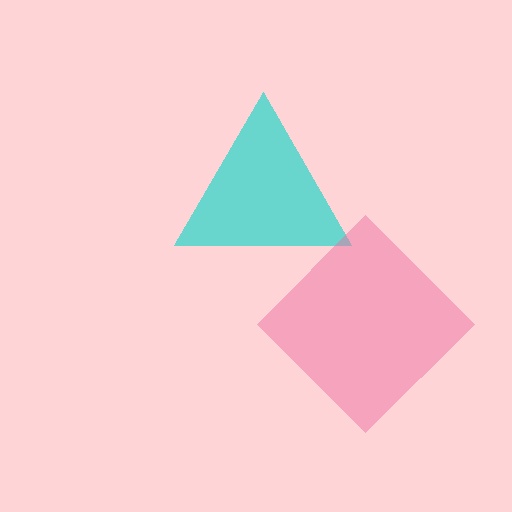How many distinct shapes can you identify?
There are 2 distinct shapes: a cyan triangle, a pink diamond.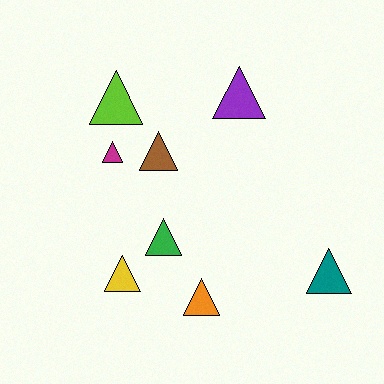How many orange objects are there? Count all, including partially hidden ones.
There is 1 orange object.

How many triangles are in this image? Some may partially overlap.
There are 8 triangles.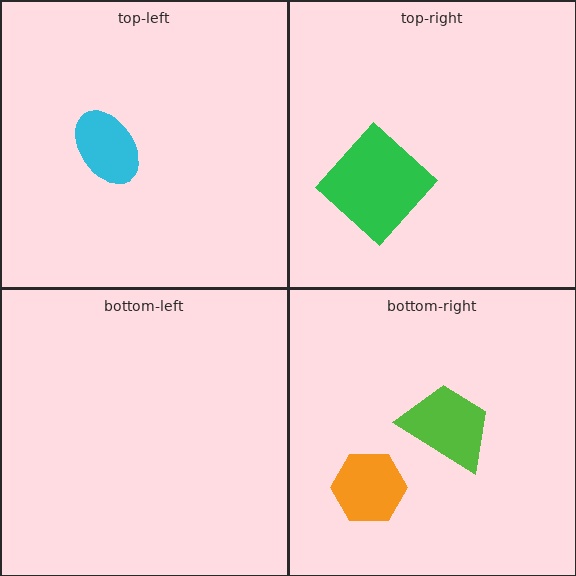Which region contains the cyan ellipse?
The top-left region.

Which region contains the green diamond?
The top-right region.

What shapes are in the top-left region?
The cyan ellipse.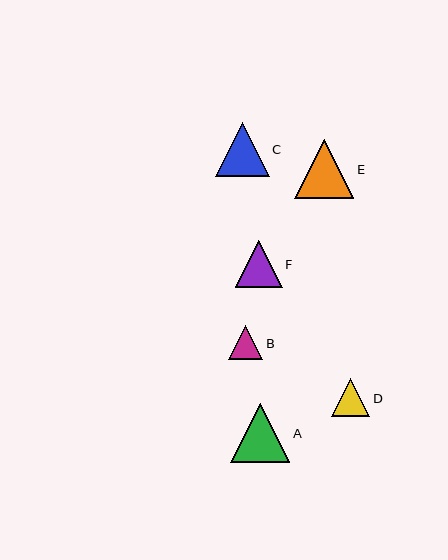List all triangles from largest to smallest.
From largest to smallest: E, A, C, F, D, B.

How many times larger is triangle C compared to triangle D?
Triangle C is approximately 1.4 times the size of triangle D.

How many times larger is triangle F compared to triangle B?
Triangle F is approximately 1.4 times the size of triangle B.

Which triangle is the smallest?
Triangle B is the smallest with a size of approximately 34 pixels.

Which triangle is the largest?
Triangle E is the largest with a size of approximately 59 pixels.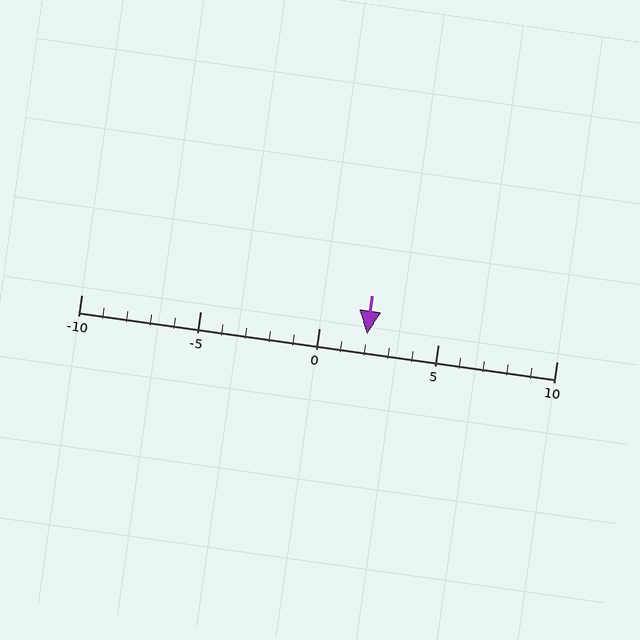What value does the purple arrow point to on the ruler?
The purple arrow points to approximately 2.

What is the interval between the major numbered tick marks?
The major tick marks are spaced 5 units apart.